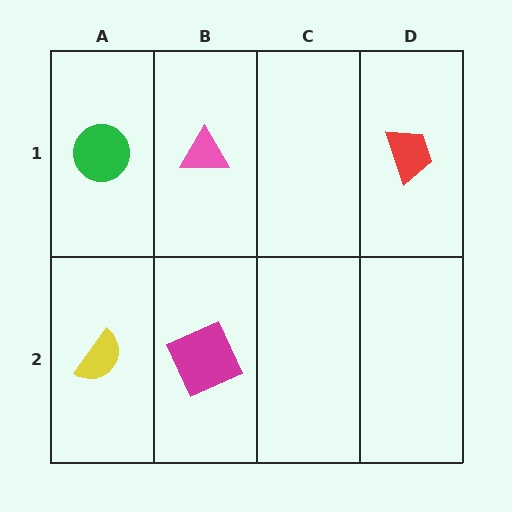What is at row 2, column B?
A magenta square.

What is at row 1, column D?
A red trapezoid.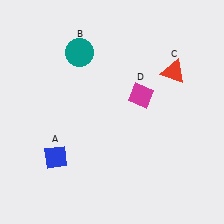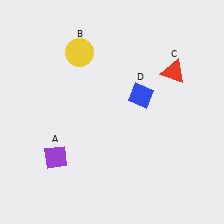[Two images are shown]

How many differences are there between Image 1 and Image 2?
There are 3 differences between the two images.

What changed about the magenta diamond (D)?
In Image 1, D is magenta. In Image 2, it changed to blue.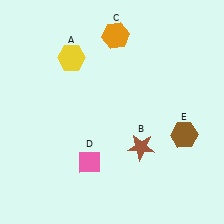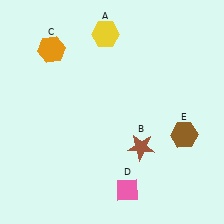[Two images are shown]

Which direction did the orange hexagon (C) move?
The orange hexagon (C) moved left.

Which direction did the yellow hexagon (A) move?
The yellow hexagon (A) moved right.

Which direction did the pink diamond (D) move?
The pink diamond (D) moved right.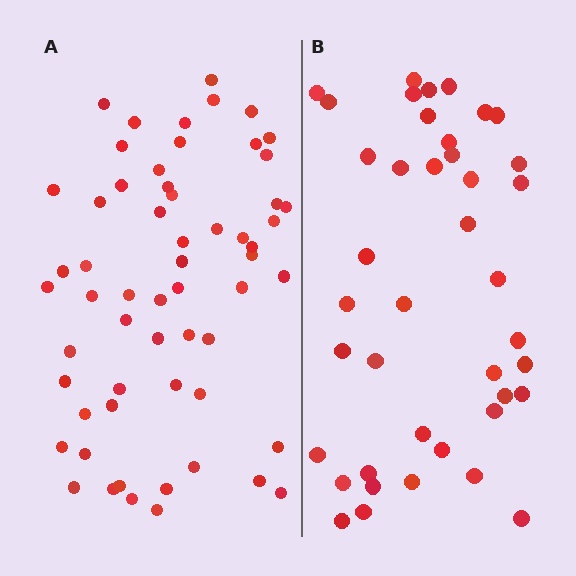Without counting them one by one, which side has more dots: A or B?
Region A (the left region) has more dots.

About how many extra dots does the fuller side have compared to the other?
Region A has approximately 20 more dots than region B.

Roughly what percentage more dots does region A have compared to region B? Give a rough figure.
About 45% more.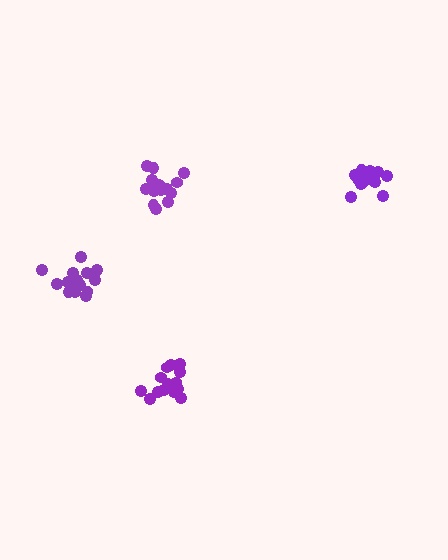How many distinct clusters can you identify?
There are 4 distinct clusters.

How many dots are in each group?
Group 1: 15 dots, Group 2: 13 dots, Group 3: 15 dots, Group 4: 16 dots (59 total).